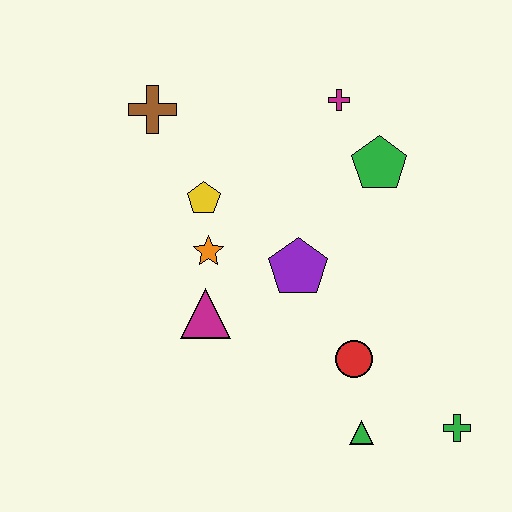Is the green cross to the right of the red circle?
Yes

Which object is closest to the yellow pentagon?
The orange star is closest to the yellow pentagon.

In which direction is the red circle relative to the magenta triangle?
The red circle is to the right of the magenta triangle.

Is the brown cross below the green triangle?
No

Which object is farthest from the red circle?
The brown cross is farthest from the red circle.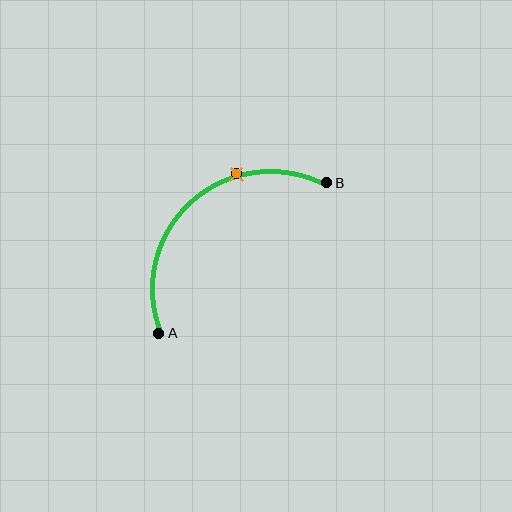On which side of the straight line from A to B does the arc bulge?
The arc bulges above and to the left of the straight line connecting A and B.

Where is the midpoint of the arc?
The arc midpoint is the point on the curve farthest from the straight line joining A and B. It sits above and to the left of that line.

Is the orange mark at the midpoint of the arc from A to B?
No. The orange mark lies on the arc but is closer to endpoint B. The arc midpoint would be at the point on the curve equidistant along the arc from both A and B.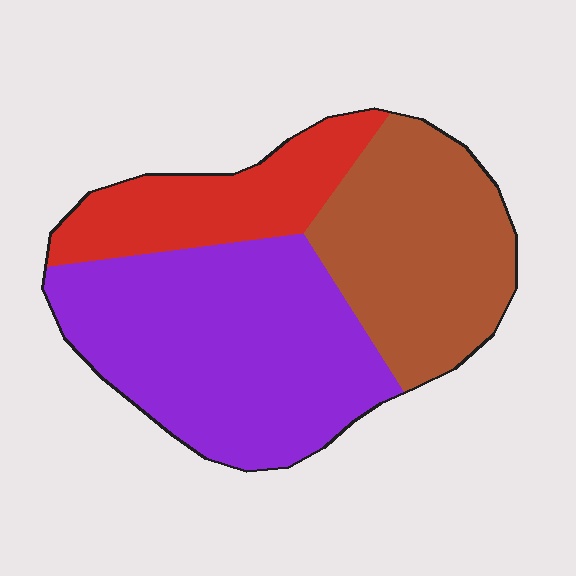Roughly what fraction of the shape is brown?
Brown covers 32% of the shape.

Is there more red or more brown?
Brown.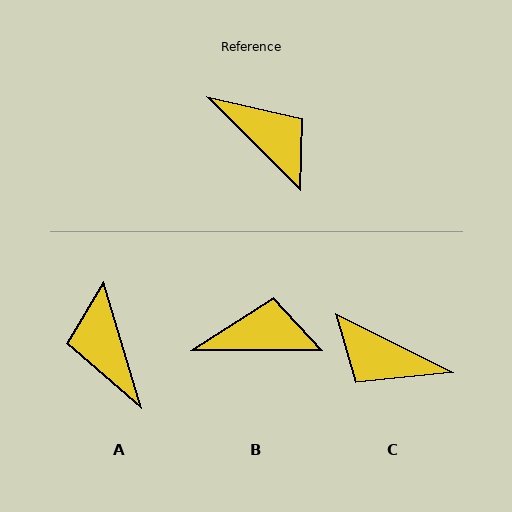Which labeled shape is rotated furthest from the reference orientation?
C, about 162 degrees away.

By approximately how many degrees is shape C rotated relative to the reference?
Approximately 162 degrees clockwise.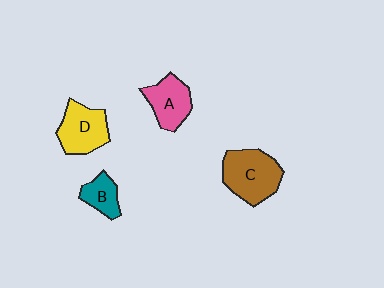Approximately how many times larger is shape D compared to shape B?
Approximately 1.7 times.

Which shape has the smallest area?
Shape B (teal).